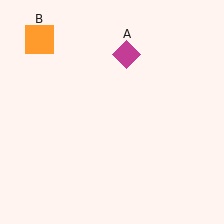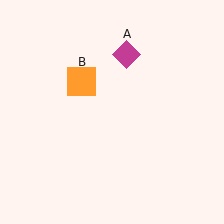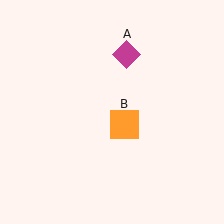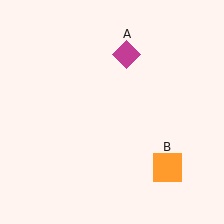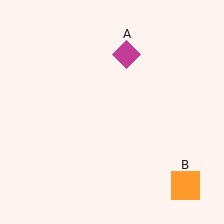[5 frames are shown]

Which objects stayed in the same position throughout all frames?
Magenta diamond (object A) remained stationary.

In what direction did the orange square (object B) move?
The orange square (object B) moved down and to the right.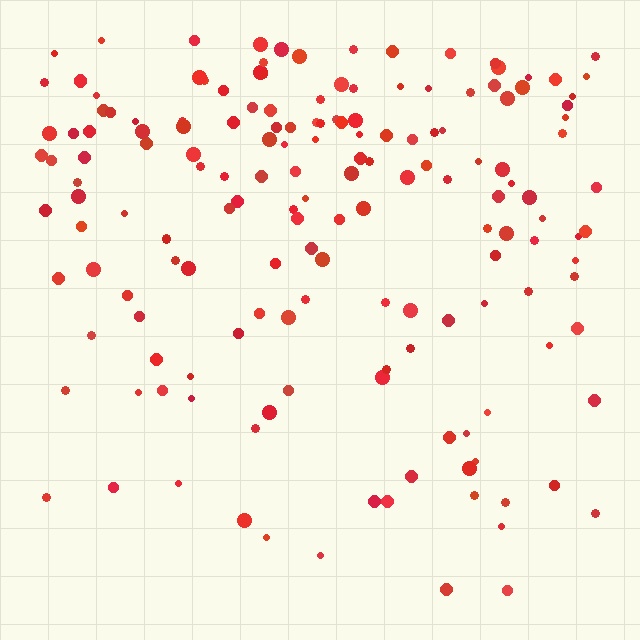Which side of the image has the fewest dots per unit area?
The bottom.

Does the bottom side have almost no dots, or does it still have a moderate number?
Still a moderate number, just noticeably fewer than the top.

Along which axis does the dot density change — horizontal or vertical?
Vertical.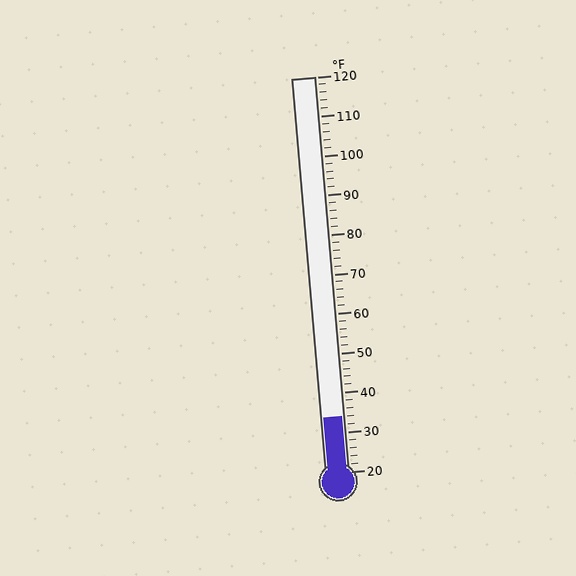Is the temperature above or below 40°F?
The temperature is below 40°F.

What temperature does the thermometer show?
The thermometer shows approximately 34°F.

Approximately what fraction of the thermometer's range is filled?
The thermometer is filled to approximately 15% of its range.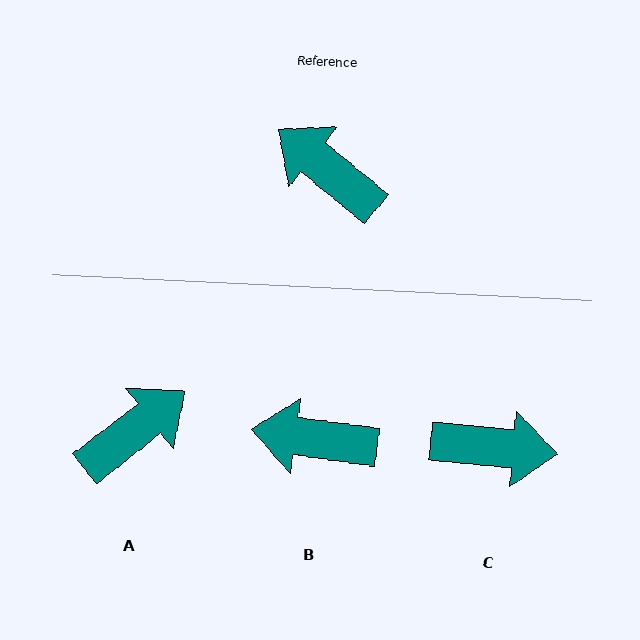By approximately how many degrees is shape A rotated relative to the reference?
Approximately 103 degrees clockwise.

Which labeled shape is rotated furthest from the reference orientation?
C, about 146 degrees away.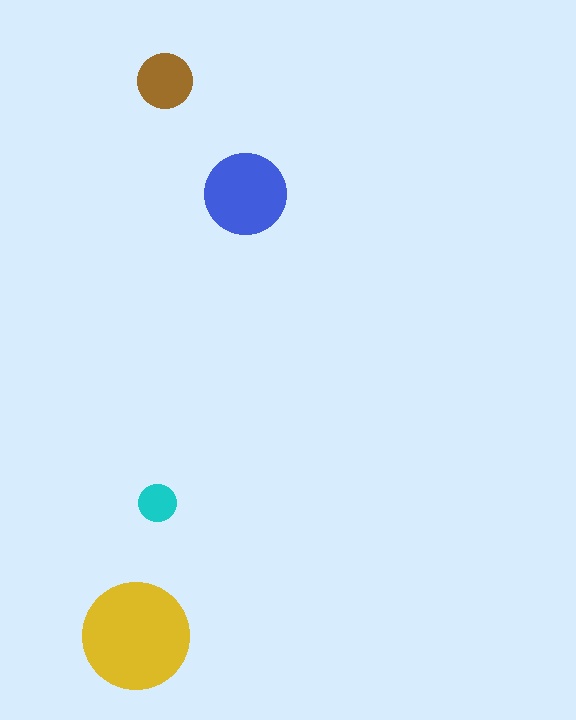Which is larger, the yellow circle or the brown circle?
The yellow one.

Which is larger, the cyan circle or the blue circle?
The blue one.